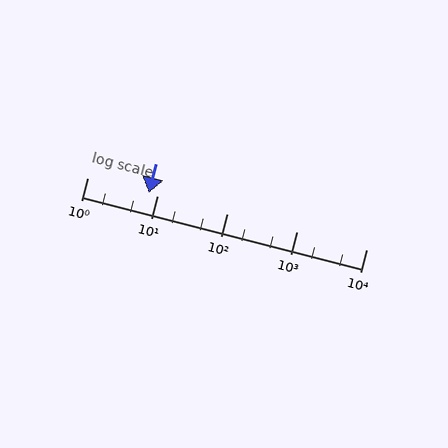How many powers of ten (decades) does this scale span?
The scale spans 4 decades, from 1 to 10000.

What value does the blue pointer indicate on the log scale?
The pointer indicates approximately 7.6.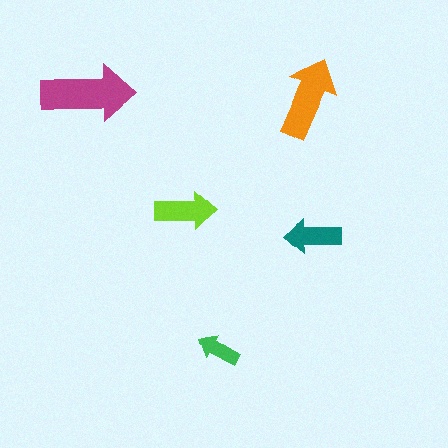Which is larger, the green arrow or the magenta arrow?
The magenta one.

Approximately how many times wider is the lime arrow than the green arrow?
About 1.5 times wider.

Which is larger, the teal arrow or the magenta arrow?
The magenta one.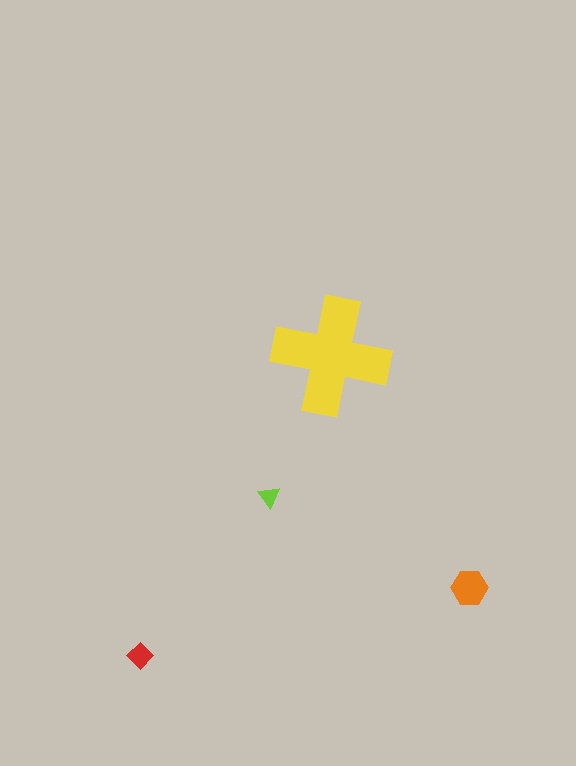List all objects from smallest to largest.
The lime triangle, the red diamond, the orange hexagon, the yellow cross.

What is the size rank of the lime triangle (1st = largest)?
4th.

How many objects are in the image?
There are 4 objects in the image.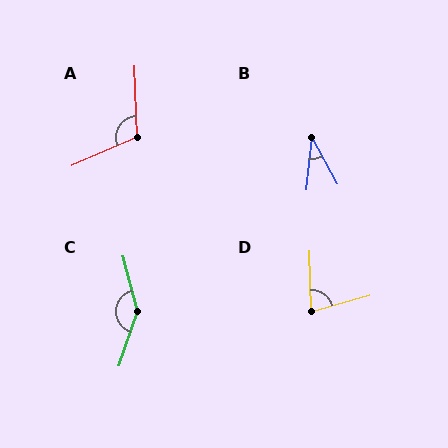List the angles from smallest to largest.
B (35°), D (76°), A (111°), C (147°).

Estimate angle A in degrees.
Approximately 111 degrees.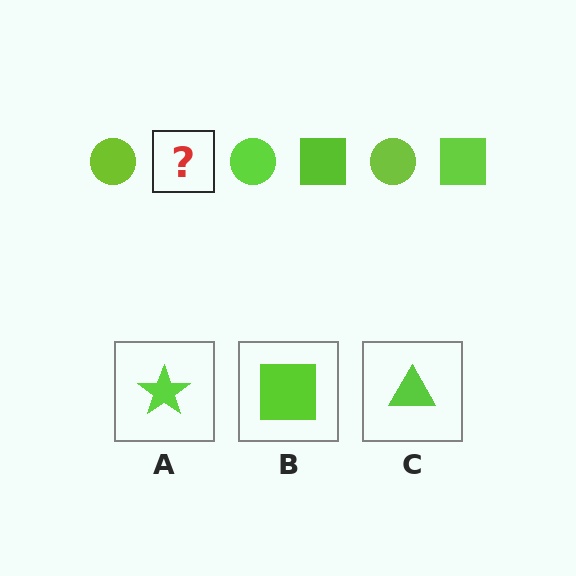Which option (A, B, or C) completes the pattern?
B.